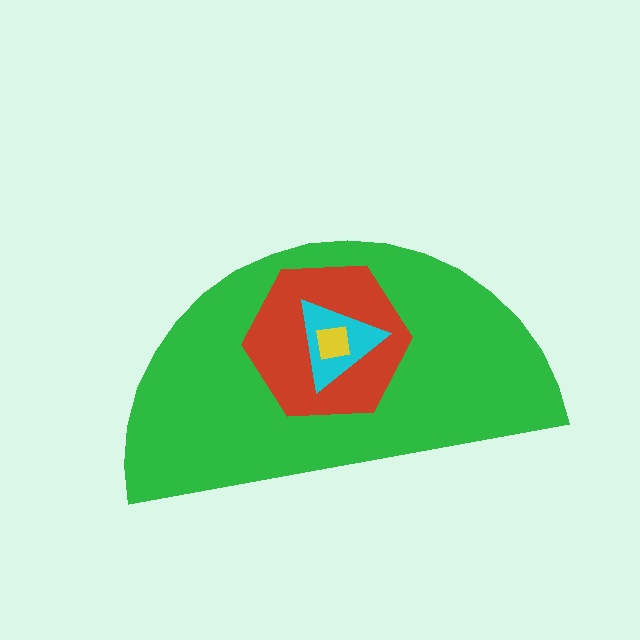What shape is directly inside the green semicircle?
The red hexagon.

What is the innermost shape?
The yellow square.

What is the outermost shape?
The green semicircle.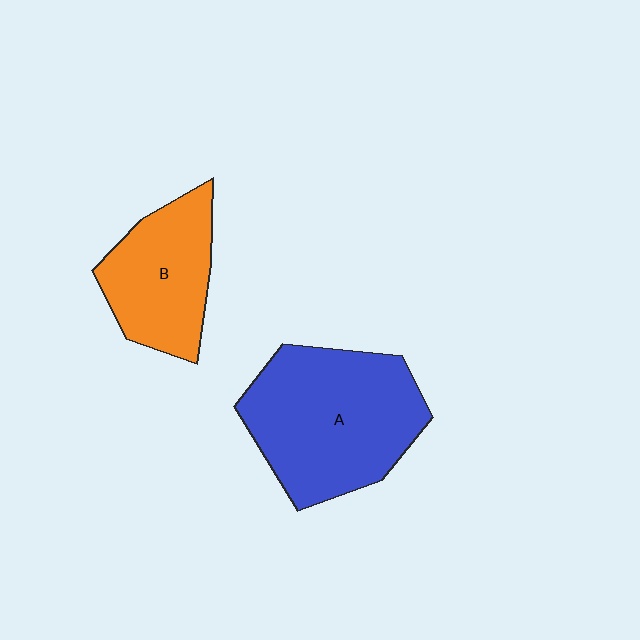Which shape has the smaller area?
Shape B (orange).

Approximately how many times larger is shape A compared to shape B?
Approximately 1.6 times.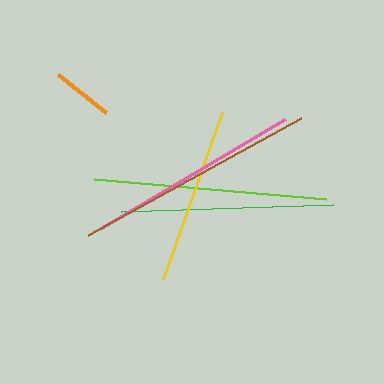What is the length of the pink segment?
The pink segment is approximately 213 pixels long.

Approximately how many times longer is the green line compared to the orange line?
The green line is approximately 3.4 times the length of the orange line.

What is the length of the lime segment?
The lime segment is approximately 233 pixels long.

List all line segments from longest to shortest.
From longest to shortest: brown, lime, pink, green, yellow, orange.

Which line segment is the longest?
The brown line is the longest at approximately 243 pixels.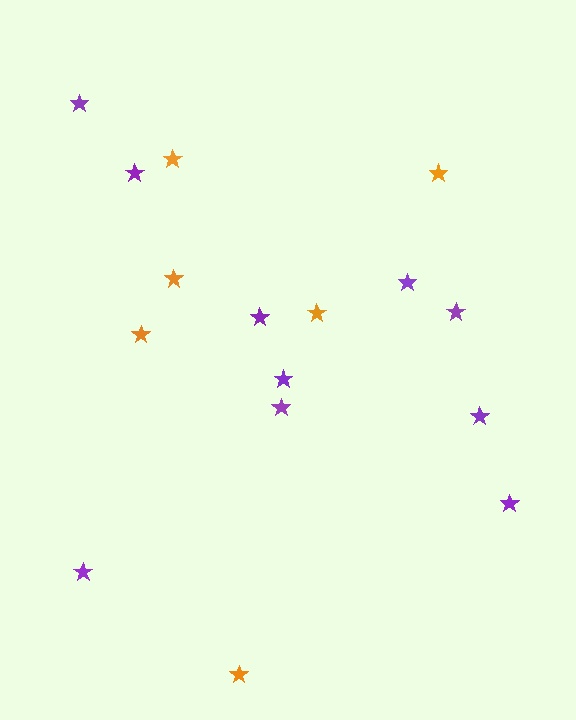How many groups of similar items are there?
There are 2 groups: one group of orange stars (6) and one group of purple stars (10).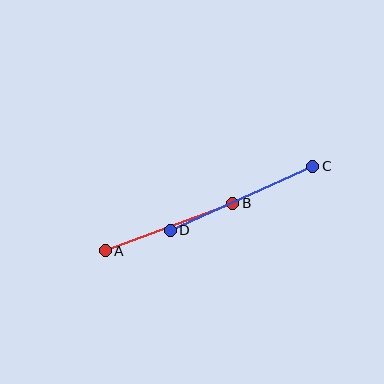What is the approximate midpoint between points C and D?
The midpoint is at approximately (242, 198) pixels.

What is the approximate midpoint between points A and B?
The midpoint is at approximately (169, 227) pixels.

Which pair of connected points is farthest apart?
Points C and D are farthest apart.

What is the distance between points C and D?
The distance is approximately 156 pixels.